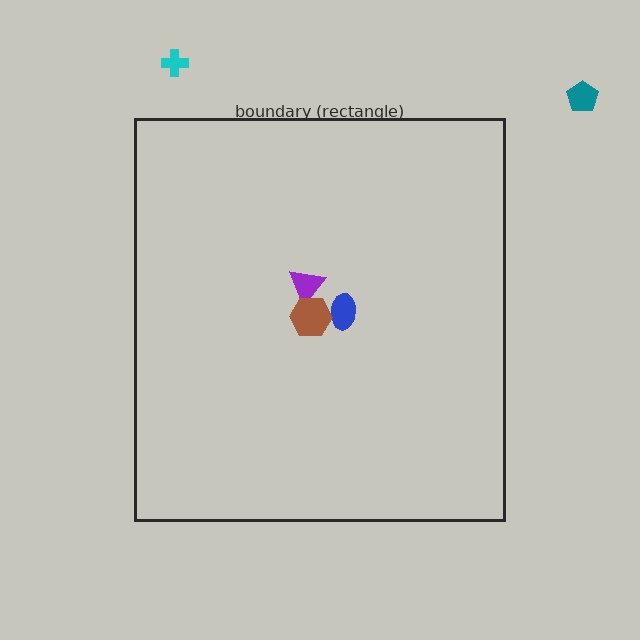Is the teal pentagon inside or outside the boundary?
Outside.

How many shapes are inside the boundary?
3 inside, 2 outside.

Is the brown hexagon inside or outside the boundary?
Inside.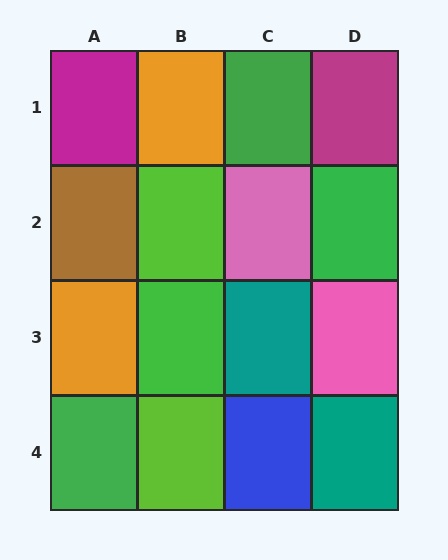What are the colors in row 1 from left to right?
Magenta, orange, green, magenta.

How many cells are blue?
1 cell is blue.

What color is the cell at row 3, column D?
Pink.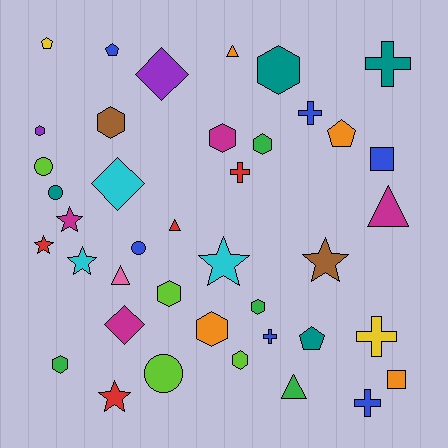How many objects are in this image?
There are 40 objects.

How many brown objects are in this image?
There are 2 brown objects.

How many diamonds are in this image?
There are 3 diamonds.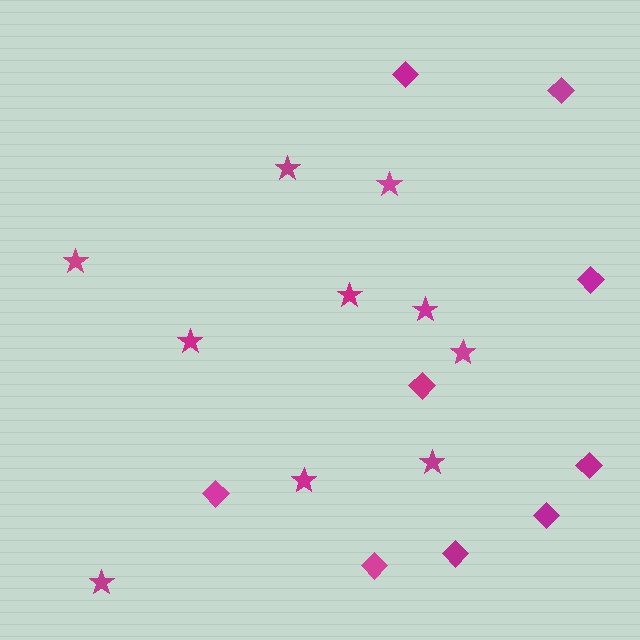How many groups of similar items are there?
There are 2 groups: one group of diamonds (9) and one group of stars (10).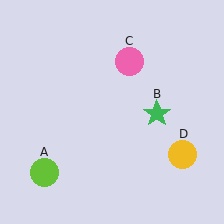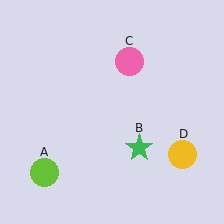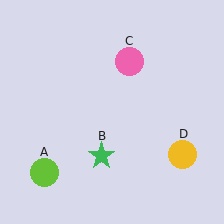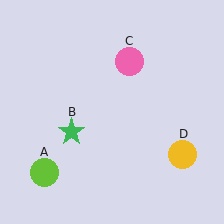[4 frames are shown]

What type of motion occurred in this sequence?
The green star (object B) rotated clockwise around the center of the scene.